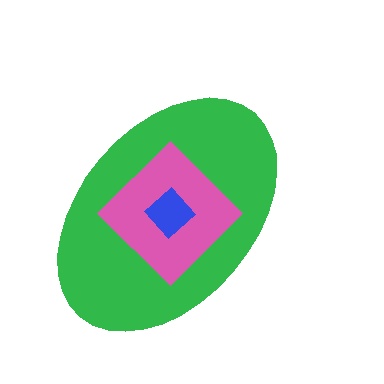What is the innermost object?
The blue diamond.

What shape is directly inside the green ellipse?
The pink diamond.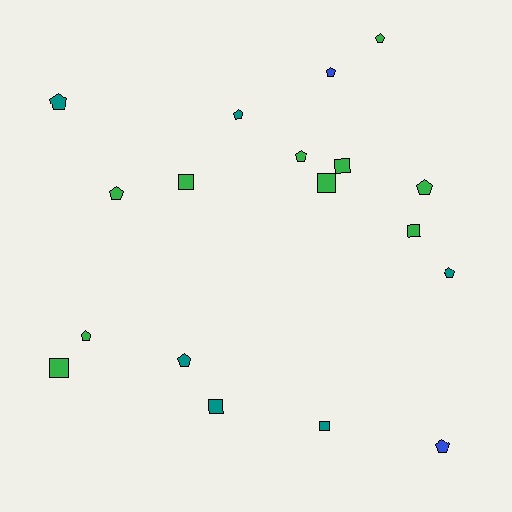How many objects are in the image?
There are 18 objects.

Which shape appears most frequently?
Pentagon, with 11 objects.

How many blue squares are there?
There are no blue squares.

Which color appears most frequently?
Green, with 10 objects.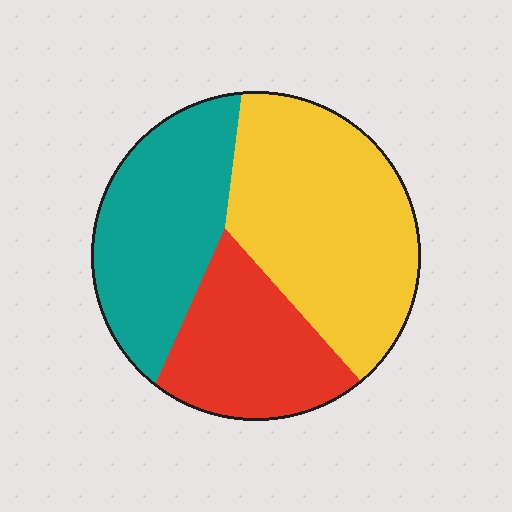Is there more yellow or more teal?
Yellow.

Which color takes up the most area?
Yellow, at roughly 45%.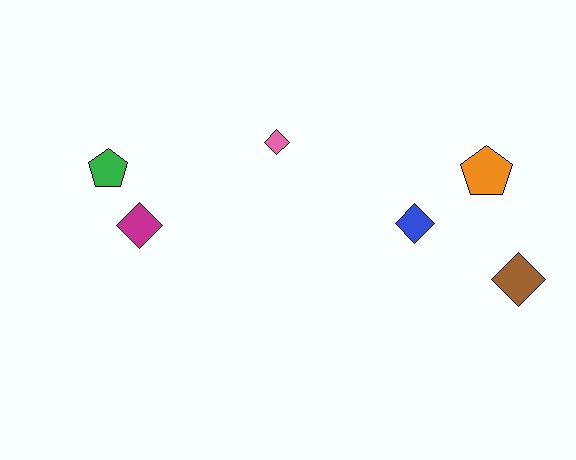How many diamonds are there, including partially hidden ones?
There are 4 diamonds.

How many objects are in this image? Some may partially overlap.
There are 6 objects.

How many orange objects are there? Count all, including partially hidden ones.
There is 1 orange object.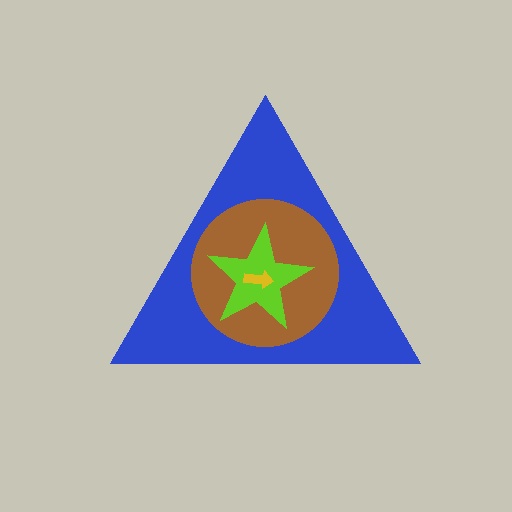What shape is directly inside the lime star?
The yellow arrow.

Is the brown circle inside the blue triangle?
Yes.